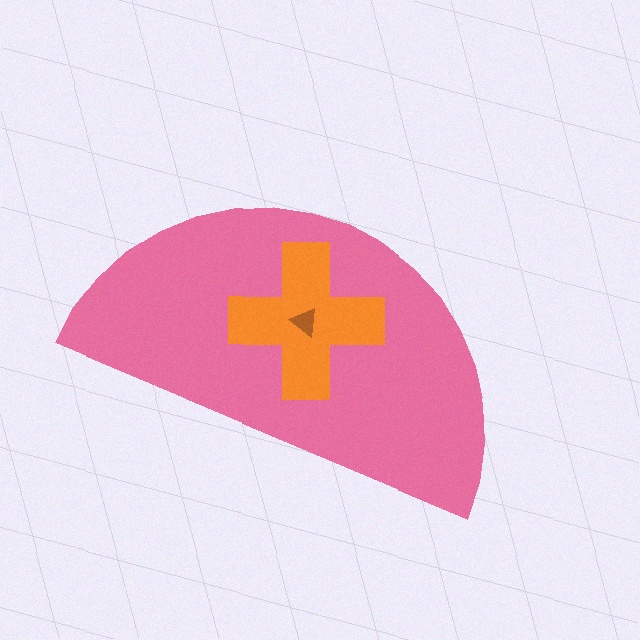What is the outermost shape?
The pink semicircle.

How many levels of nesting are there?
3.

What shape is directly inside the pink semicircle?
The orange cross.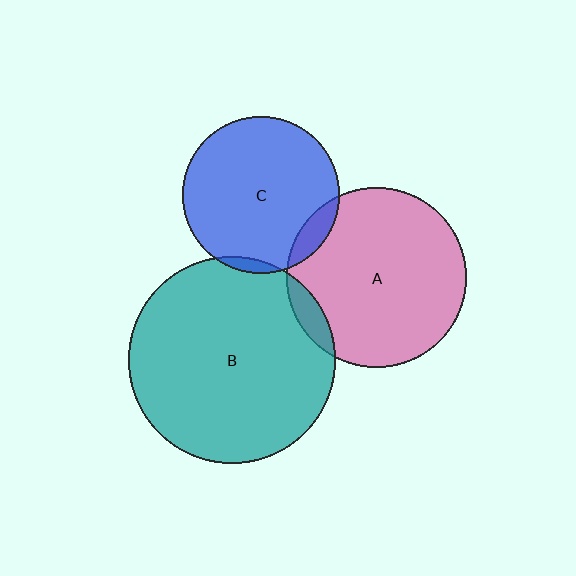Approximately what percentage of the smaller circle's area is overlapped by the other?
Approximately 5%.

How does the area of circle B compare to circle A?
Approximately 1.3 times.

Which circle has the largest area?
Circle B (teal).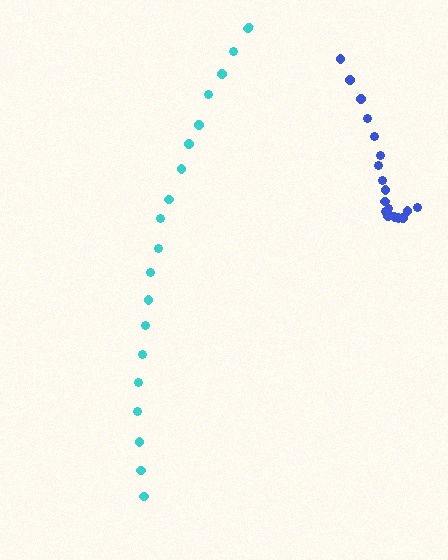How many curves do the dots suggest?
There are 2 distinct paths.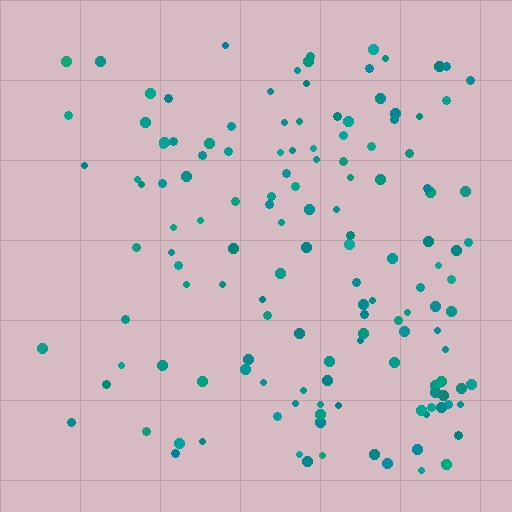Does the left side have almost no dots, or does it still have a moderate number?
Still a moderate number, just noticeably fewer than the right.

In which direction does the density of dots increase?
From left to right, with the right side densest.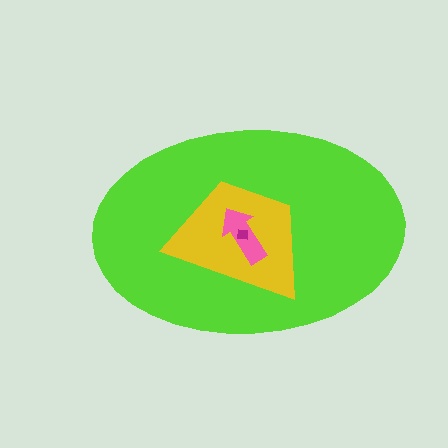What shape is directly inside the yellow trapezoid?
The pink arrow.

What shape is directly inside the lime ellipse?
The yellow trapezoid.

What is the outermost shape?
The lime ellipse.